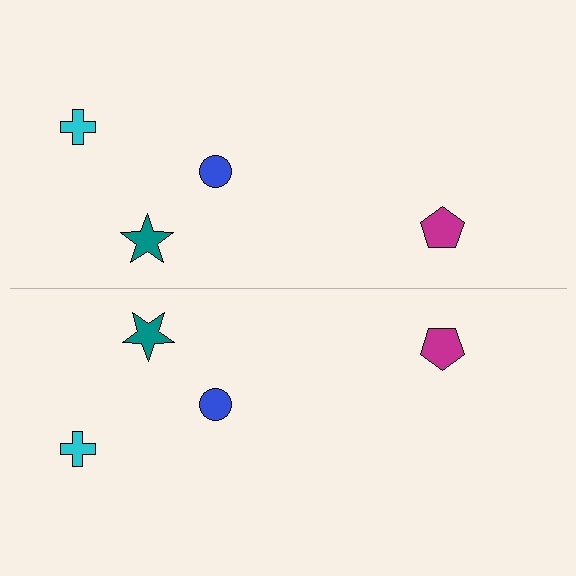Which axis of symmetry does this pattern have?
The pattern has a horizontal axis of symmetry running through the center of the image.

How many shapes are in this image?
There are 8 shapes in this image.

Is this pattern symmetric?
Yes, this pattern has bilateral (reflection) symmetry.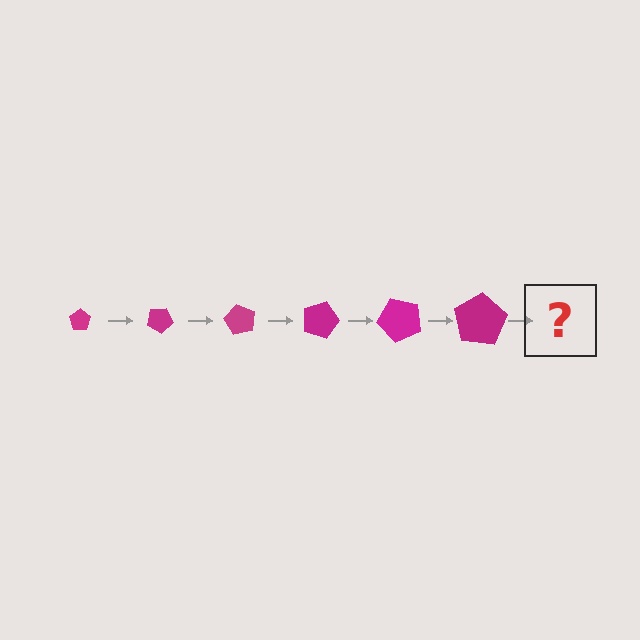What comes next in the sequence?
The next element should be a pentagon, larger than the previous one and rotated 180 degrees from the start.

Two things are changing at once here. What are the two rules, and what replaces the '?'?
The two rules are that the pentagon grows larger each step and it rotates 30 degrees each step. The '?' should be a pentagon, larger than the previous one and rotated 180 degrees from the start.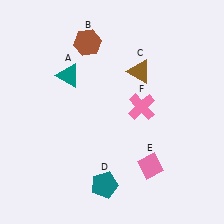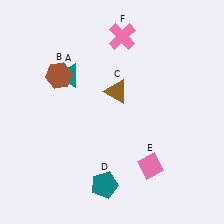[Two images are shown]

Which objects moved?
The objects that moved are: the brown hexagon (B), the brown triangle (C), the pink cross (F).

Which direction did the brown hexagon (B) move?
The brown hexagon (B) moved down.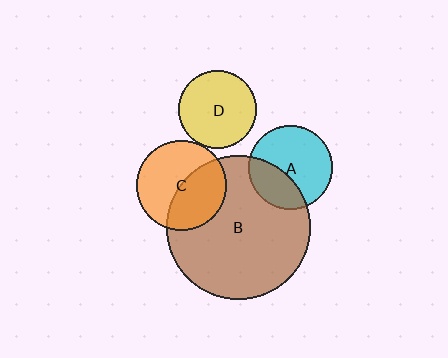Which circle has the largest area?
Circle B (brown).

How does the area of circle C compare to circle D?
Approximately 1.3 times.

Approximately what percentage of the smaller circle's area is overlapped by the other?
Approximately 35%.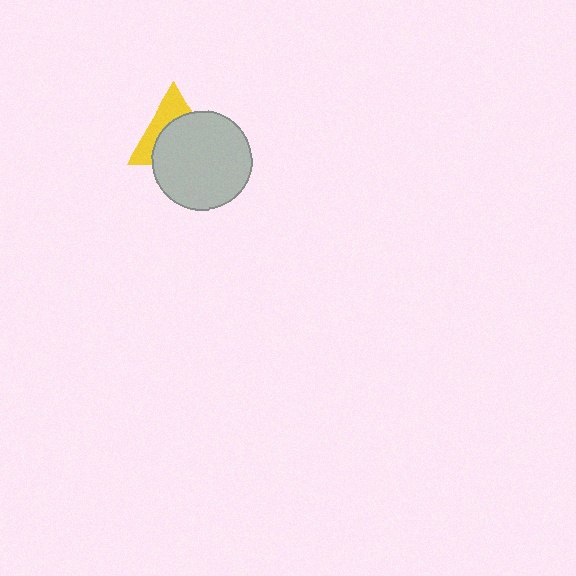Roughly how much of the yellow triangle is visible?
A small part of it is visible (roughly 40%).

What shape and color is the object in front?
The object in front is a light gray circle.